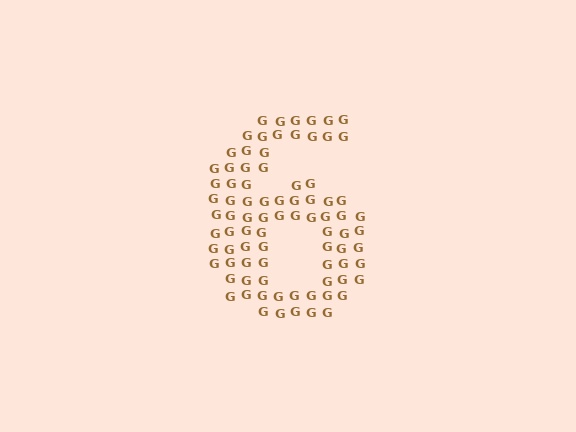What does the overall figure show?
The overall figure shows the digit 6.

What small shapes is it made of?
It is made of small letter G's.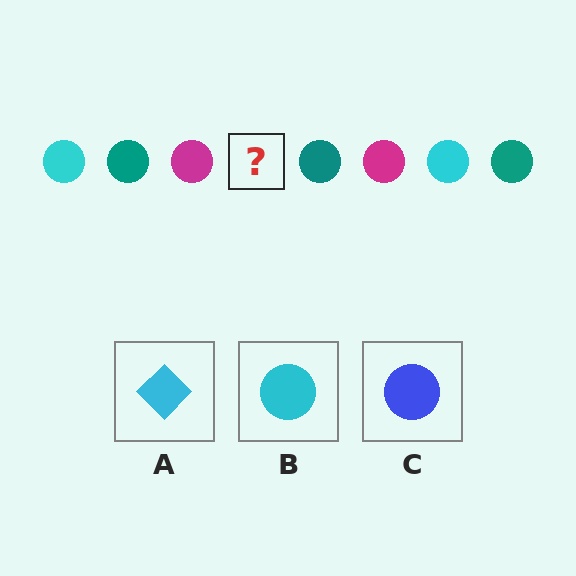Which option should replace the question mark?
Option B.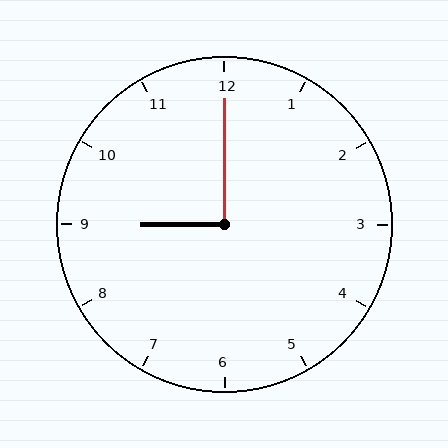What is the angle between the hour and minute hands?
Approximately 90 degrees.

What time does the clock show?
9:00.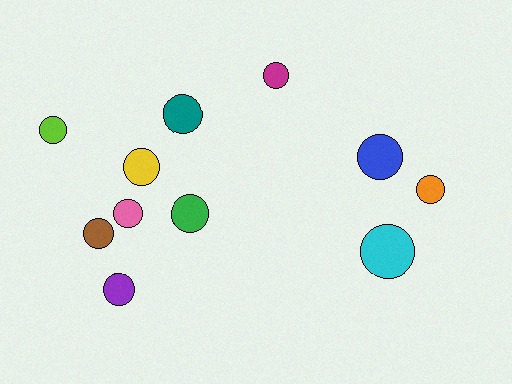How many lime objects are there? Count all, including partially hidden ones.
There is 1 lime object.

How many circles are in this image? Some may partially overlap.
There are 11 circles.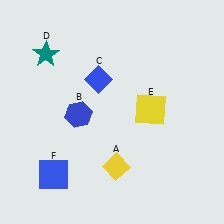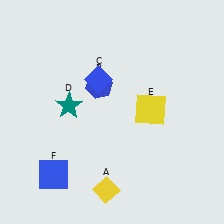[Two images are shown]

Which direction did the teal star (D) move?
The teal star (D) moved down.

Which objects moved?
The objects that moved are: the yellow diamond (A), the blue hexagon (B), the teal star (D).